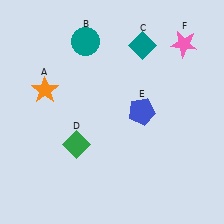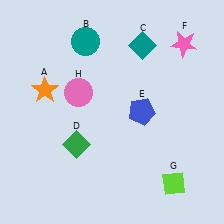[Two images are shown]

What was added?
A lime diamond (G), a pink circle (H) were added in Image 2.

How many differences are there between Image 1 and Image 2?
There are 2 differences between the two images.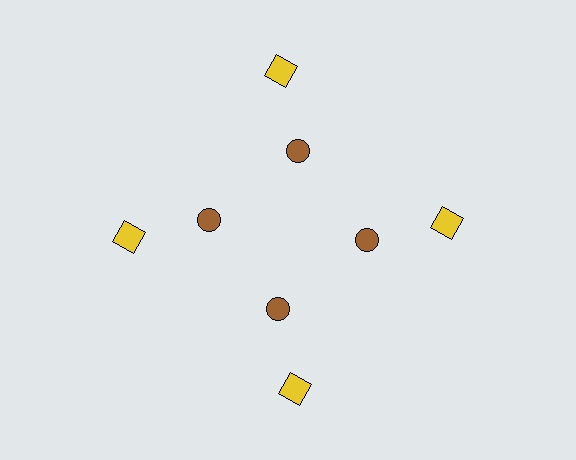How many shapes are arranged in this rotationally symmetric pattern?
There are 8 shapes, arranged in 4 groups of 2.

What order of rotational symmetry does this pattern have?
This pattern has 4-fold rotational symmetry.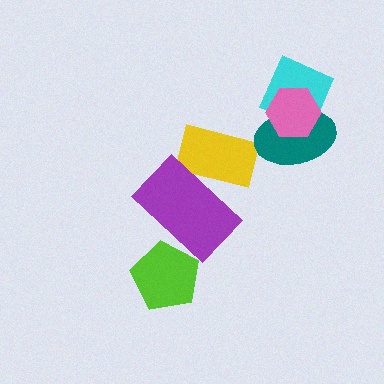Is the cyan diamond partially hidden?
Yes, it is partially covered by another shape.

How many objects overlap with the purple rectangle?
2 objects overlap with the purple rectangle.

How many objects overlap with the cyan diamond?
2 objects overlap with the cyan diamond.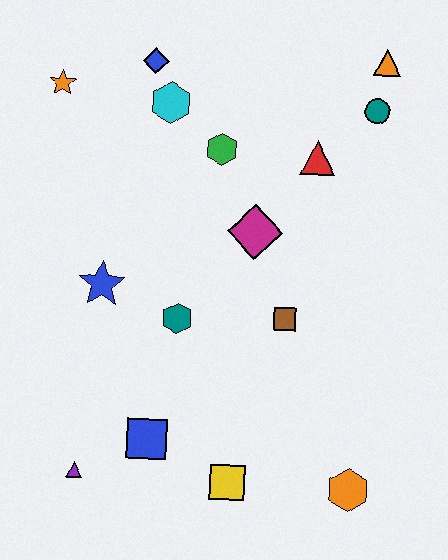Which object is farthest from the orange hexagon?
The orange star is farthest from the orange hexagon.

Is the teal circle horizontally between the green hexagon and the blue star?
No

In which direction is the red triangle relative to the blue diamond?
The red triangle is to the right of the blue diamond.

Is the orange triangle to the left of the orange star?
No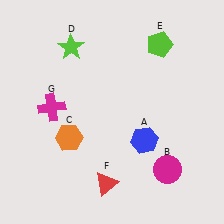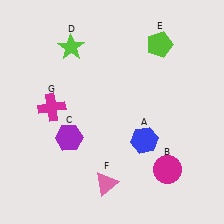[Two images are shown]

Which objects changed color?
C changed from orange to purple. F changed from red to pink.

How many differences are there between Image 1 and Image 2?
There are 2 differences between the two images.